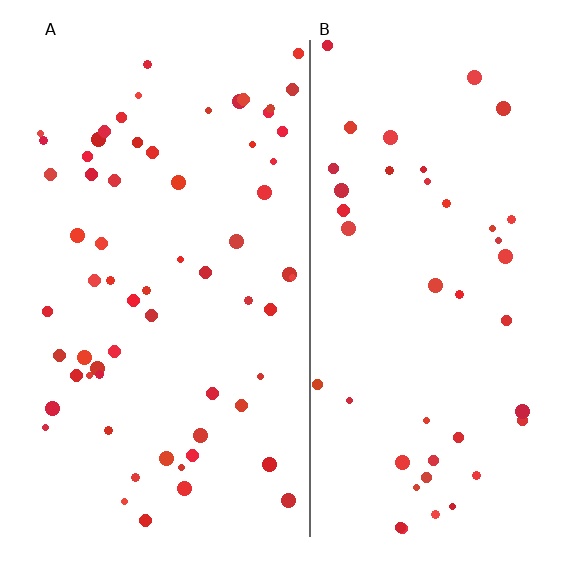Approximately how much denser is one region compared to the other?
Approximately 1.5× — region A over region B.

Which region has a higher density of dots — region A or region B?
A (the left).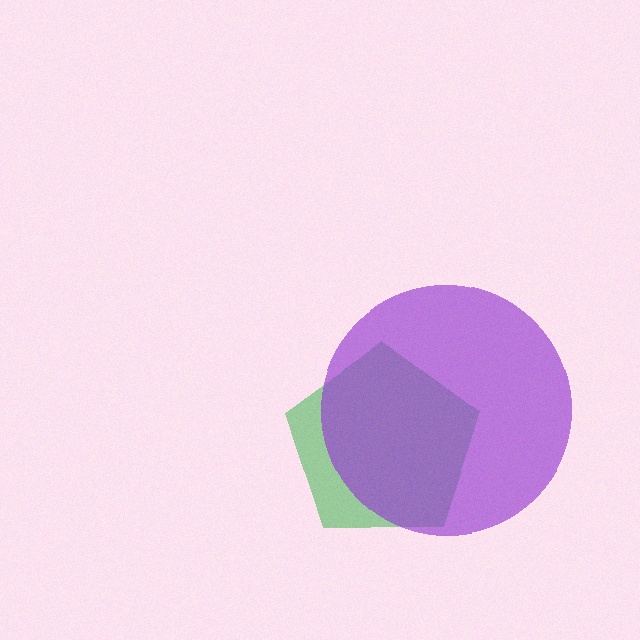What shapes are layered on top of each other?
The layered shapes are: a green pentagon, a purple circle.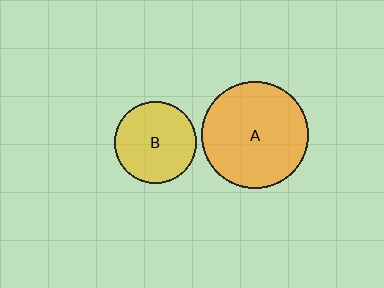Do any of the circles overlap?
No, none of the circles overlap.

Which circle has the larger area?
Circle A (orange).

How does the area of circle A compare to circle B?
Approximately 1.7 times.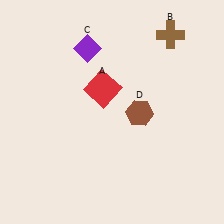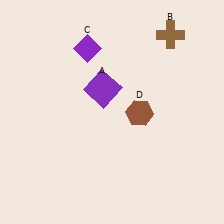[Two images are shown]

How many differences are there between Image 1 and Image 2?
There is 1 difference between the two images.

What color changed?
The square (A) changed from red in Image 1 to purple in Image 2.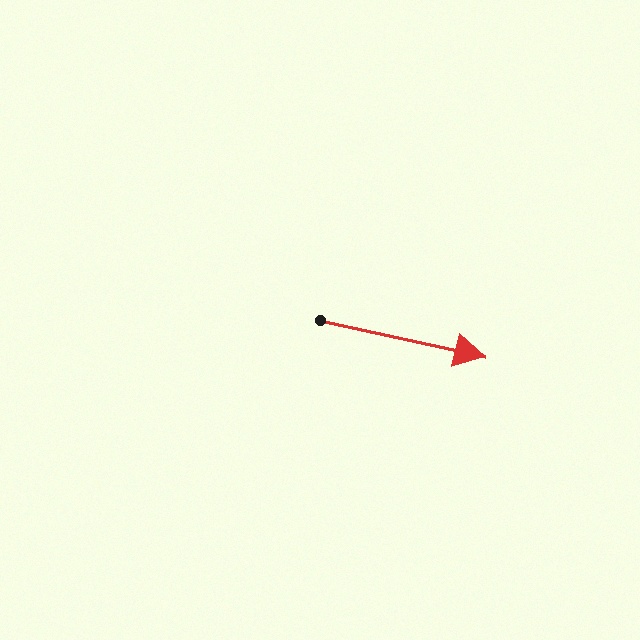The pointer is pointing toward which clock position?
Roughly 3 o'clock.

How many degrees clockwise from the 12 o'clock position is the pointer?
Approximately 102 degrees.